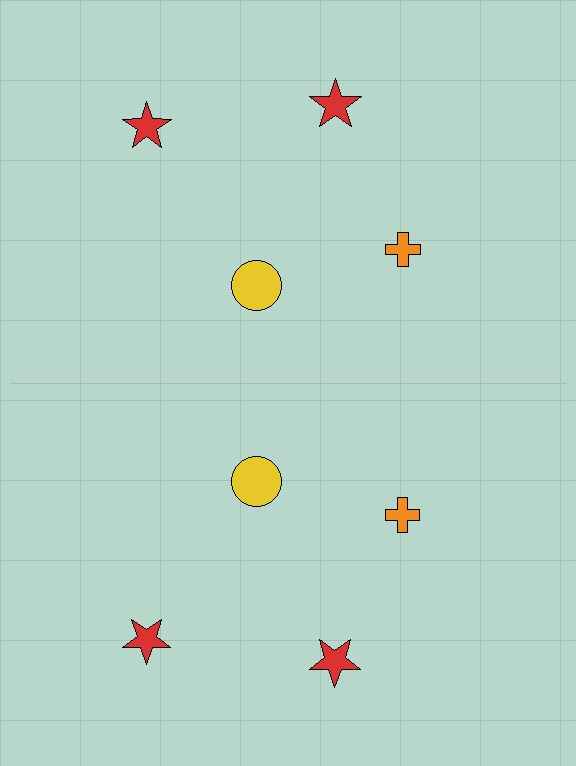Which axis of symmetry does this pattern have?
The pattern has a horizontal axis of symmetry running through the center of the image.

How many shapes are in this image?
There are 8 shapes in this image.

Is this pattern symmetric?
Yes, this pattern has bilateral (reflection) symmetry.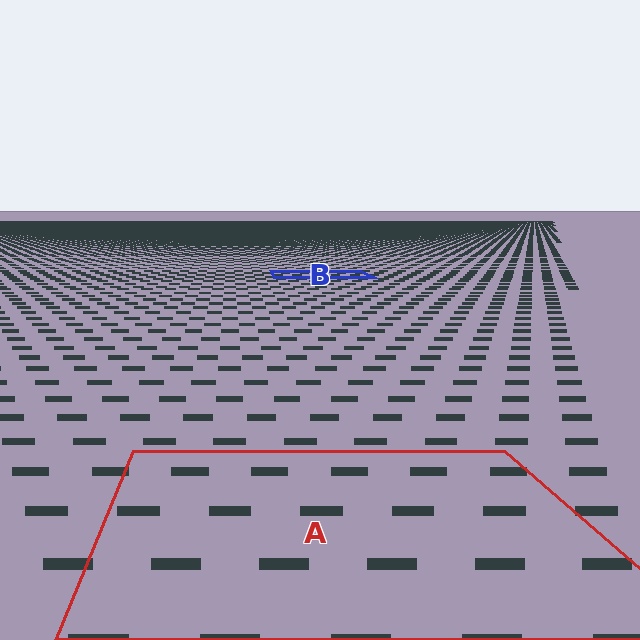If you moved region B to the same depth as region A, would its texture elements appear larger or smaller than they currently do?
They would appear larger. At a closer depth, the same texture elements are projected at a bigger on-screen size.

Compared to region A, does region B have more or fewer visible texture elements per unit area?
Region B has more texture elements per unit area — they are packed more densely because it is farther away.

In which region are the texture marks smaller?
The texture marks are smaller in region B, because it is farther away.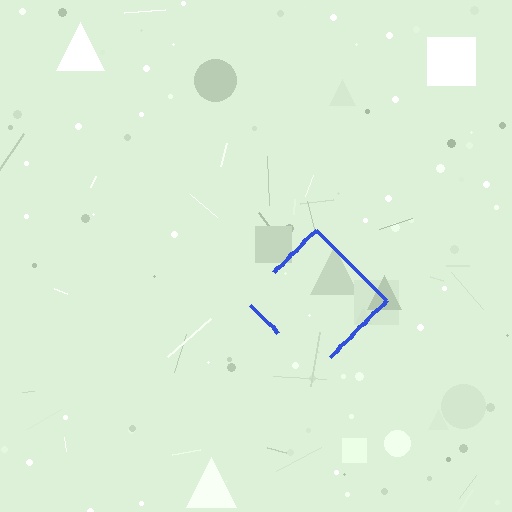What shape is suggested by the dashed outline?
The dashed outline suggests a diamond.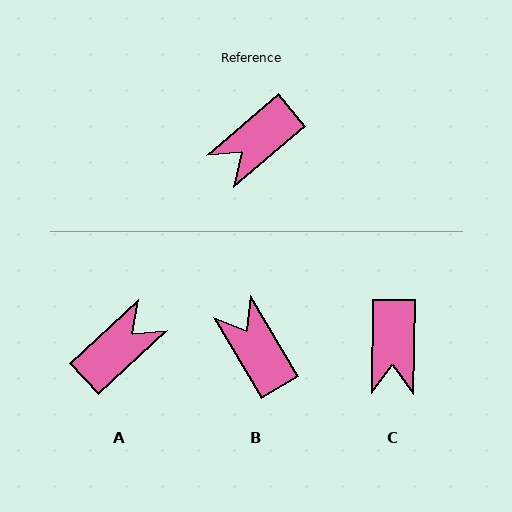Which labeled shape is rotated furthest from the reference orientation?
A, about 178 degrees away.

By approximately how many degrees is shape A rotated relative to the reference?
Approximately 178 degrees clockwise.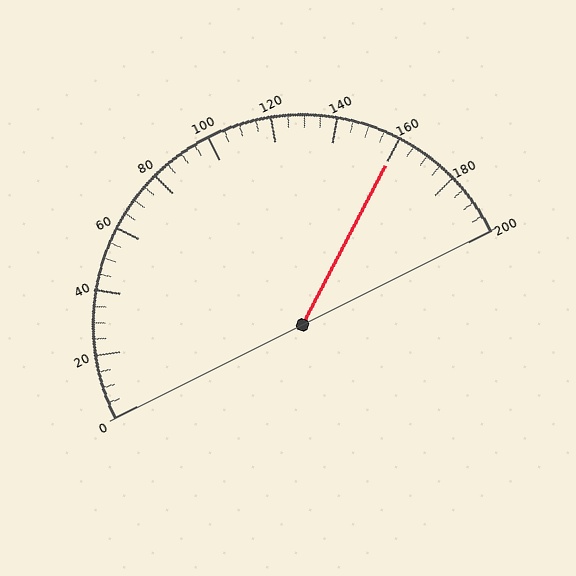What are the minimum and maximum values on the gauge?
The gauge ranges from 0 to 200.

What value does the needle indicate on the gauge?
The needle indicates approximately 160.